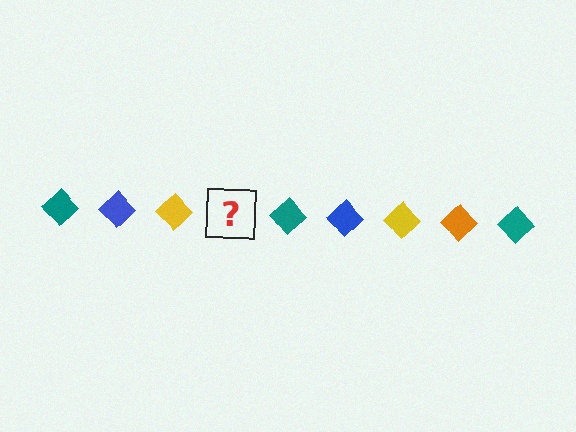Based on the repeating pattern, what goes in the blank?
The blank should be an orange diamond.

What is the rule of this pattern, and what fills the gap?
The rule is that the pattern cycles through teal, blue, yellow, orange diamonds. The gap should be filled with an orange diamond.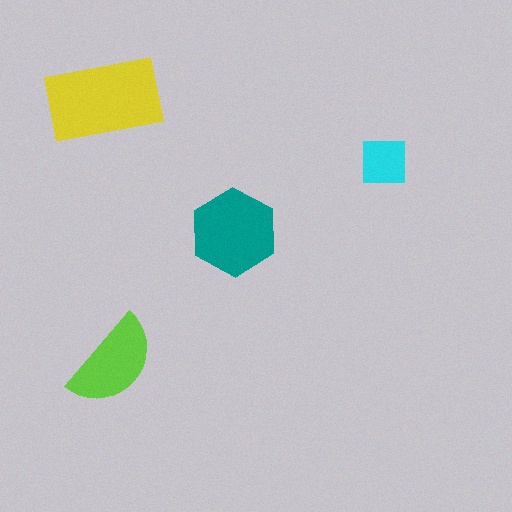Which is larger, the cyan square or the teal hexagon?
The teal hexagon.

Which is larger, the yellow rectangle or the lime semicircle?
The yellow rectangle.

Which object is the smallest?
The cyan square.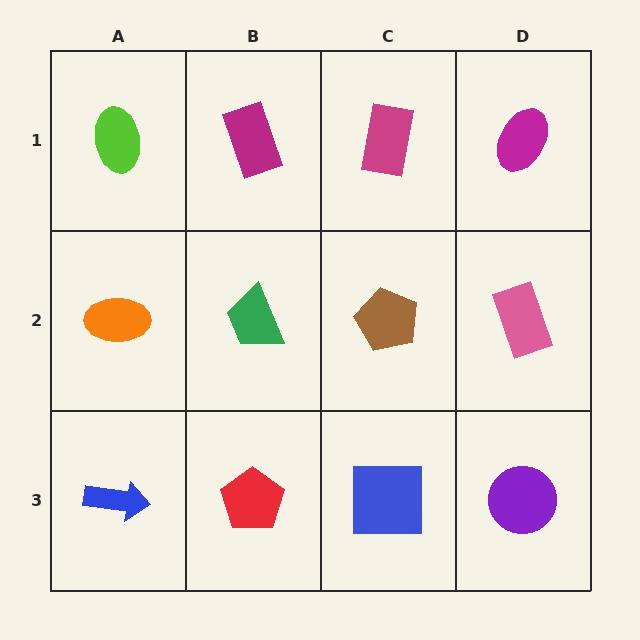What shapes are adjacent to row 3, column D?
A pink rectangle (row 2, column D), a blue square (row 3, column C).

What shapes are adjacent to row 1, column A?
An orange ellipse (row 2, column A), a magenta rectangle (row 1, column B).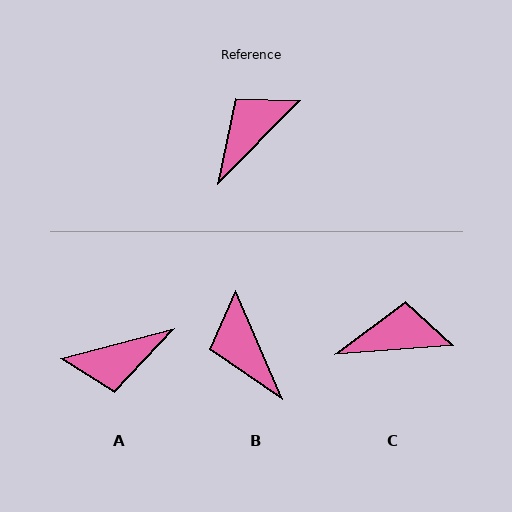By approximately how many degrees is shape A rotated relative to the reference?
Approximately 149 degrees counter-clockwise.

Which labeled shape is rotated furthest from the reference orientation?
A, about 149 degrees away.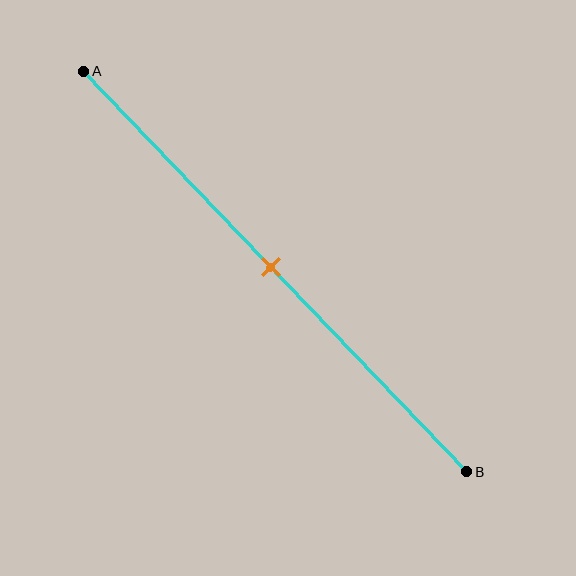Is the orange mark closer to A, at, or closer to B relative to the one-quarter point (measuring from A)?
The orange mark is closer to point B than the one-quarter point of segment AB.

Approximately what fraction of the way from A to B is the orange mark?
The orange mark is approximately 50% of the way from A to B.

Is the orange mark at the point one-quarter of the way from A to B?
No, the mark is at about 50% from A, not at the 25% one-quarter point.